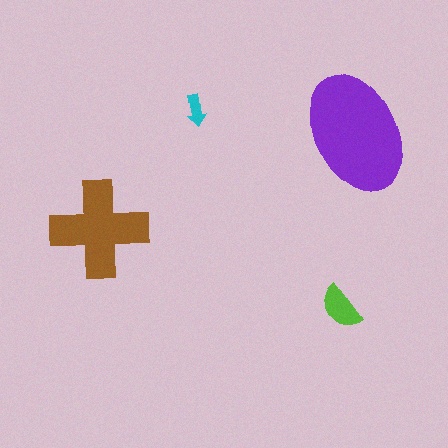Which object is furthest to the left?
The brown cross is leftmost.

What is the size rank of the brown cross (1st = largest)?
2nd.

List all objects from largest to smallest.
The purple ellipse, the brown cross, the lime semicircle, the cyan arrow.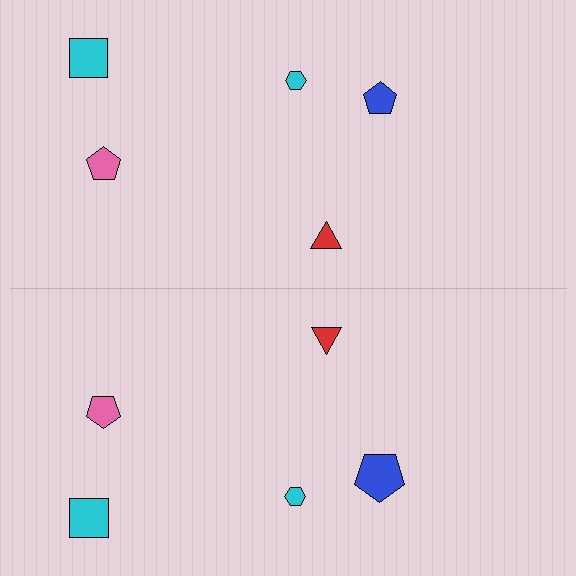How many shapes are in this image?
There are 10 shapes in this image.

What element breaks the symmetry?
The blue pentagon on the bottom side has a different size than its mirror counterpart.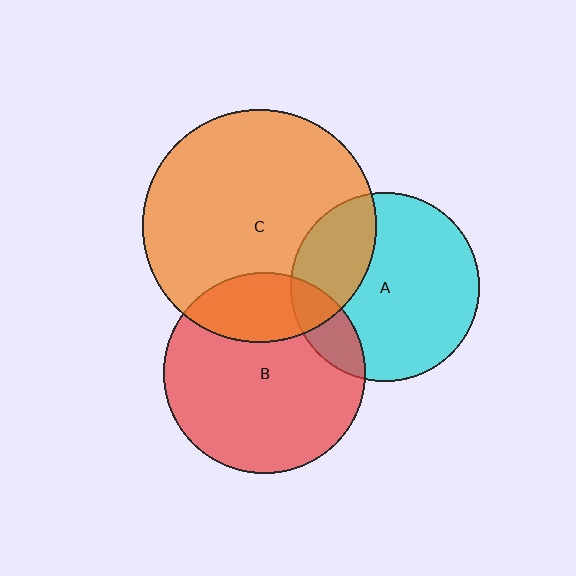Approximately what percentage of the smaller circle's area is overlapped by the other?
Approximately 25%.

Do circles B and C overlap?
Yes.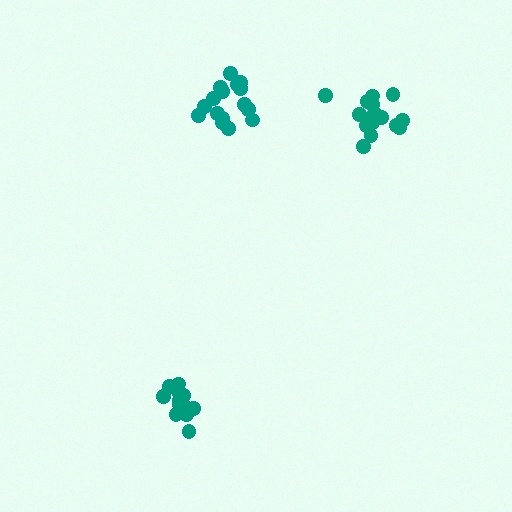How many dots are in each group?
Group 1: 16 dots, Group 2: 17 dots, Group 3: 13 dots (46 total).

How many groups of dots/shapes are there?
There are 3 groups.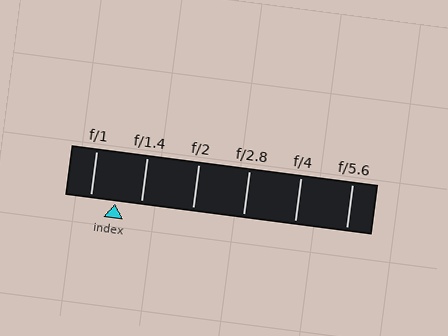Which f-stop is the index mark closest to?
The index mark is closest to f/1.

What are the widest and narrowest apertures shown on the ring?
The widest aperture shown is f/1 and the narrowest is f/5.6.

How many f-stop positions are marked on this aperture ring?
There are 6 f-stop positions marked.